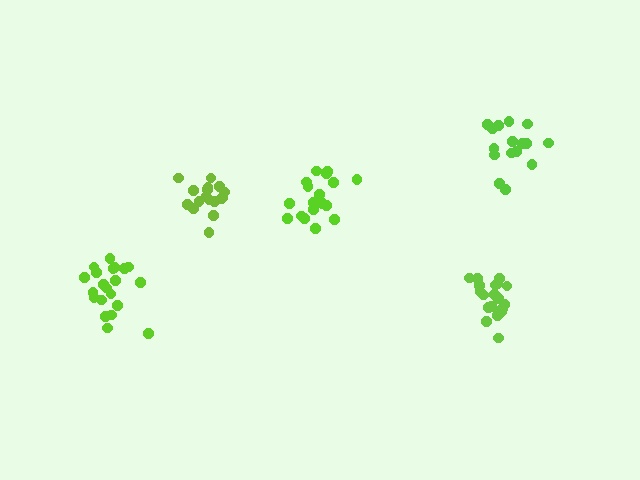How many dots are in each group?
Group 1: 18 dots, Group 2: 16 dots, Group 3: 19 dots, Group 4: 21 dots, Group 5: 17 dots (91 total).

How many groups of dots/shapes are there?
There are 5 groups.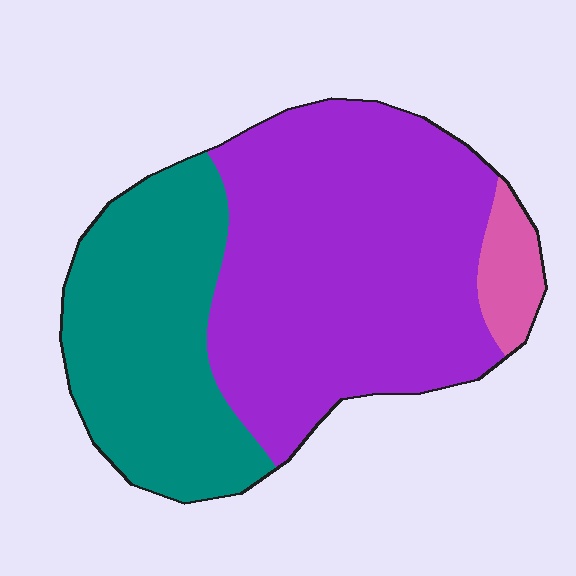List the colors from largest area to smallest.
From largest to smallest: purple, teal, pink.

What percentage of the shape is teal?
Teal takes up between a third and a half of the shape.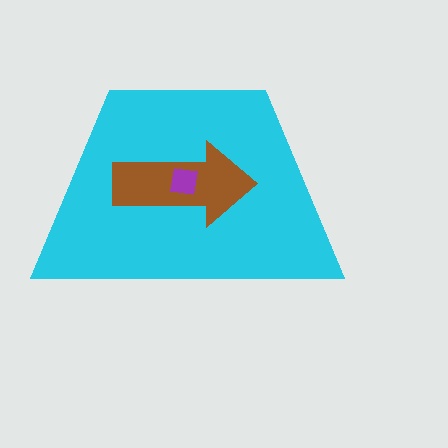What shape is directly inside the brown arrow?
The purple square.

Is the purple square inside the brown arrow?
Yes.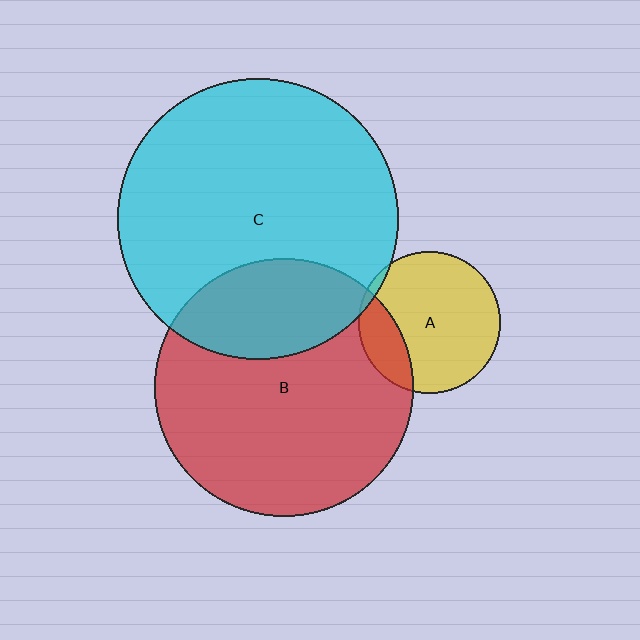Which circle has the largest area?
Circle C (cyan).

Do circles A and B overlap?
Yes.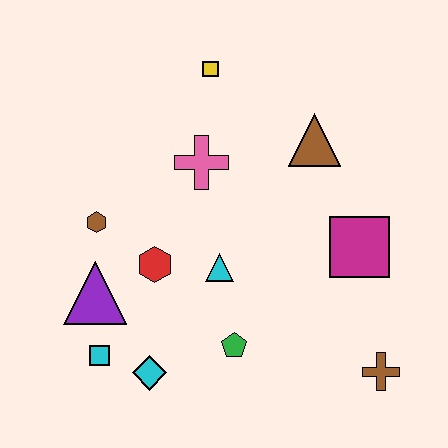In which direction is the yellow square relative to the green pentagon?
The yellow square is above the green pentagon.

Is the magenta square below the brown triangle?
Yes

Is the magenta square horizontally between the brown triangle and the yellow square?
No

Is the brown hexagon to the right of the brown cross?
No